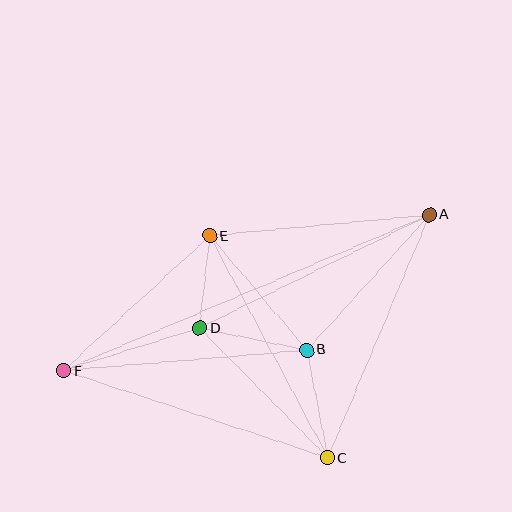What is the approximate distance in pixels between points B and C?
The distance between B and C is approximately 110 pixels.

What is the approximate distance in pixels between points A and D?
The distance between A and D is approximately 256 pixels.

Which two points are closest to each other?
Points D and E are closest to each other.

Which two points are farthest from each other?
Points A and F are farthest from each other.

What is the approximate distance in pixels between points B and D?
The distance between B and D is approximately 109 pixels.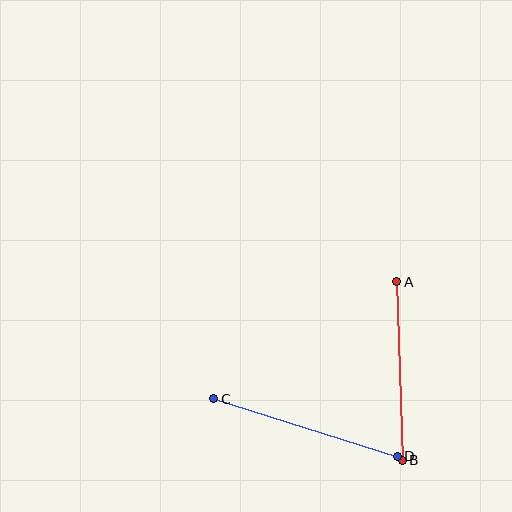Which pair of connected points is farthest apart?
Points C and D are farthest apart.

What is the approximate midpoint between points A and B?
The midpoint is at approximately (399, 371) pixels.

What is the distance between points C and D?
The distance is approximately 192 pixels.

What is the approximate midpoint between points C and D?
The midpoint is at approximately (305, 428) pixels.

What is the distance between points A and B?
The distance is approximately 179 pixels.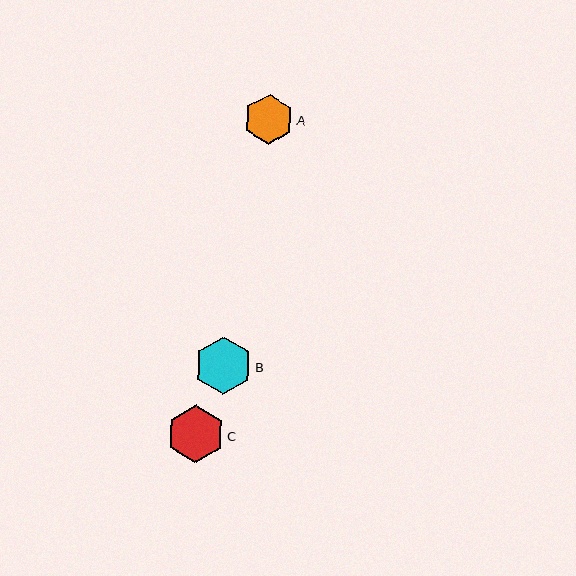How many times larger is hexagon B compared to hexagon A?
Hexagon B is approximately 1.1 times the size of hexagon A.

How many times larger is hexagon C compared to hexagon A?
Hexagon C is approximately 1.2 times the size of hexagon A.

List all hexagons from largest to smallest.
From largest to smallest: C, B, A.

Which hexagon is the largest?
Hexagon C is the largest with a size of approximately 57 pixels.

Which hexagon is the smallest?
Hexagon A is the smallest with a size of approximately 50 pixels.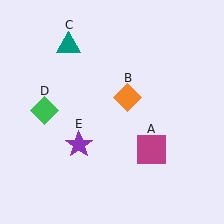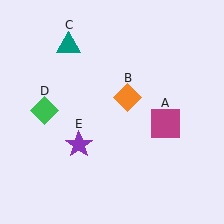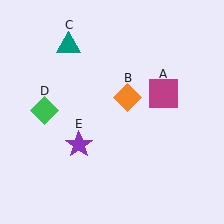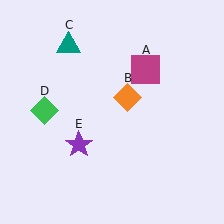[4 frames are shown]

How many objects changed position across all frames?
1 object changed position: magenta square (object A).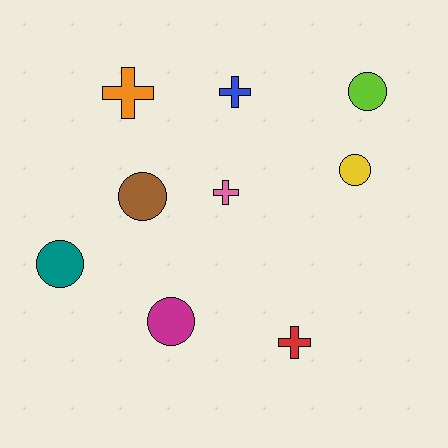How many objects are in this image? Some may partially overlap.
There are 9 objects.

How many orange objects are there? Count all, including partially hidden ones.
There is 1 orange object.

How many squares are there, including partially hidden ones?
There are no squares.